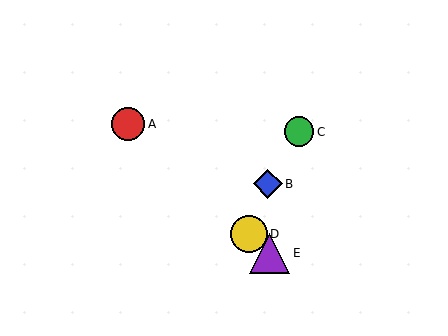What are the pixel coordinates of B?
Object B is at (268, 184).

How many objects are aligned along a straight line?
3 objects (A, D, E) are aligned along a straight line.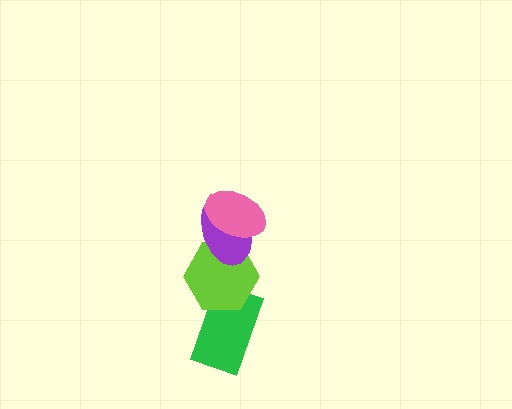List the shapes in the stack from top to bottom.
From top to bottom: the pink ellipse, the purple ellipse, the lime hexagon, the green rectangle.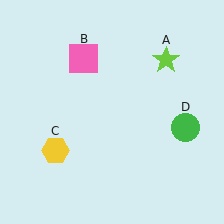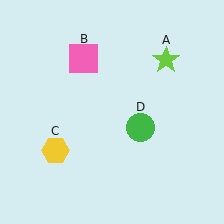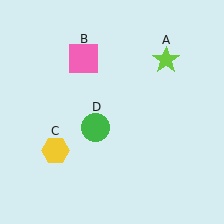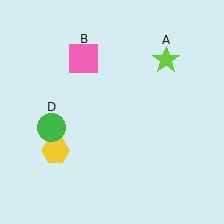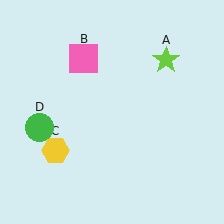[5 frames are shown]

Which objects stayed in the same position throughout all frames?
Lime star (object A) and pink square (object B) and yellow hexagon (object C) remained stationary.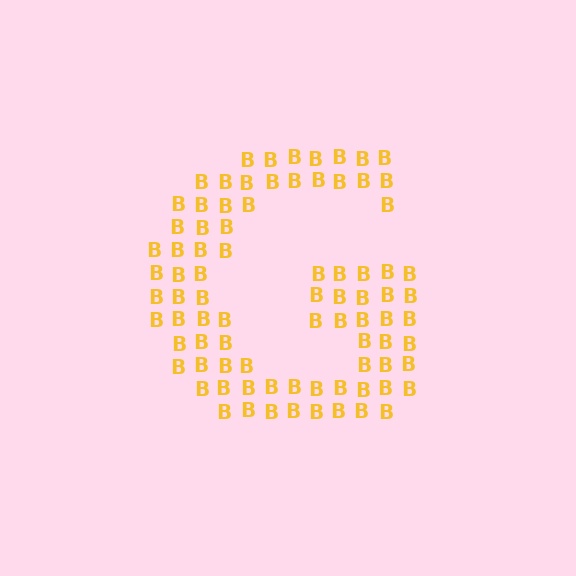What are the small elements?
The small elements are letter B's.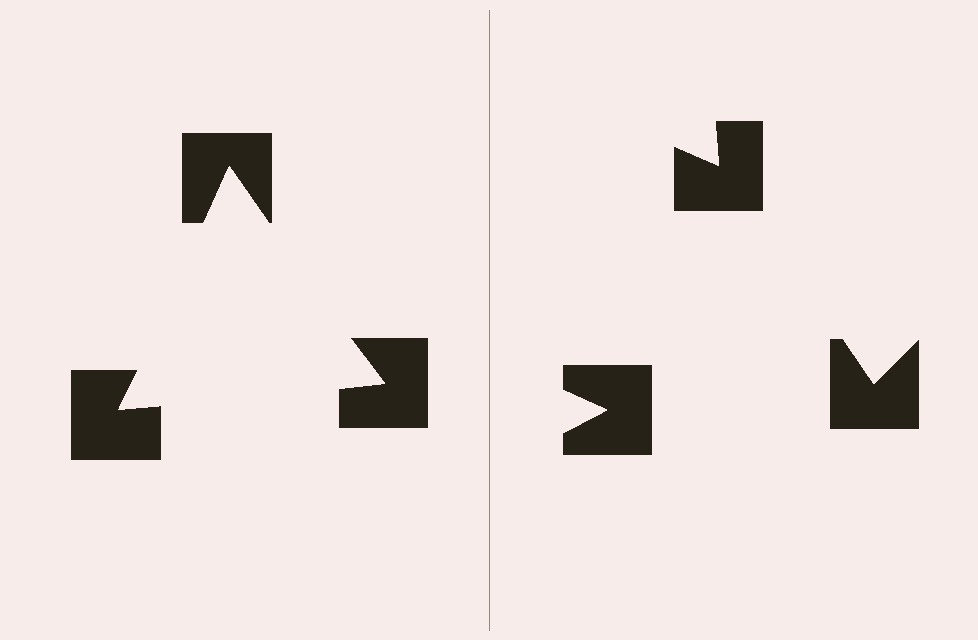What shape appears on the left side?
An illusory triangle.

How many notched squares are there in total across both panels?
6 — 3 on each side.